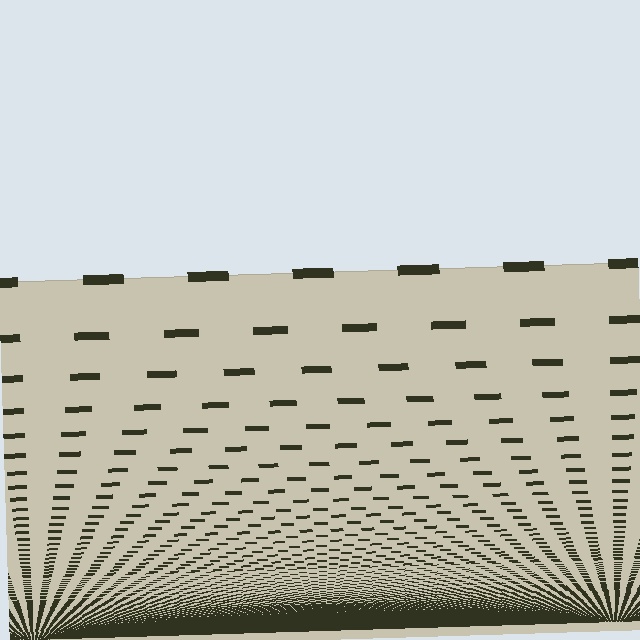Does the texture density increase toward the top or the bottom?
Density increases toward the bottom.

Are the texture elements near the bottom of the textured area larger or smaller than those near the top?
Smaller. The gradient is inverted — elements near the bottom are smaller and denser.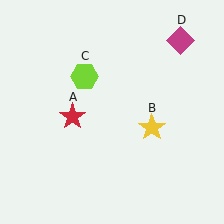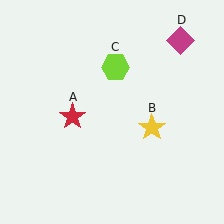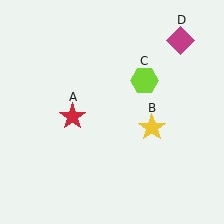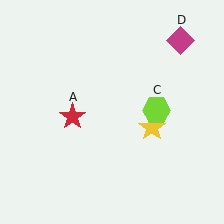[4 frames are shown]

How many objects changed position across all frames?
1 object changed position: lime hexagon (object C).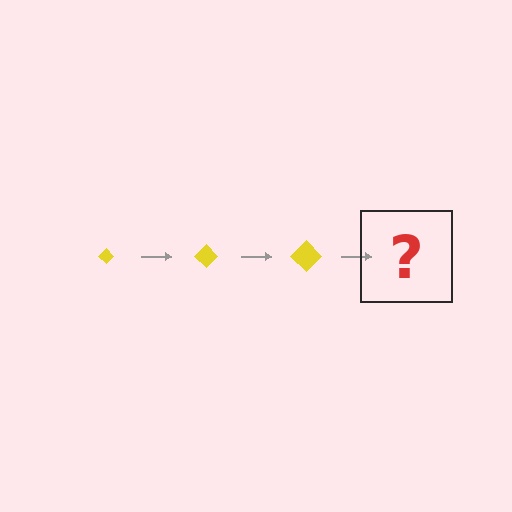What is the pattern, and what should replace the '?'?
The pattern is that the diamond gets progressively larger each step. The '?' should be a yellow diamond, larger than the previous one.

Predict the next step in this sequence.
The next step is a yellow diamond, larger than the previous one.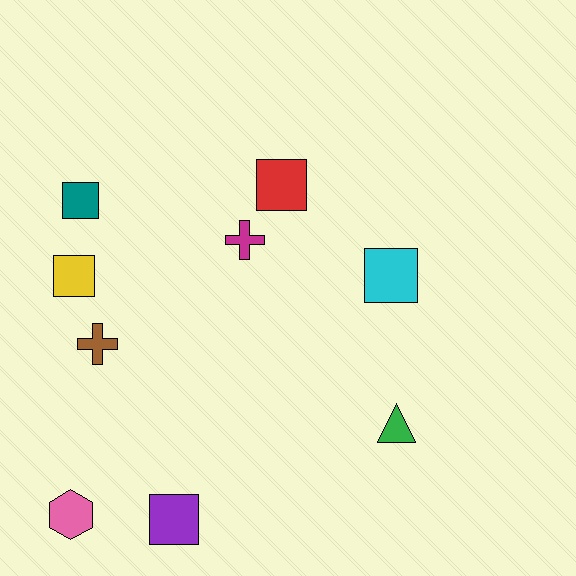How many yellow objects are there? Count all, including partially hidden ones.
There is 1 yellow object.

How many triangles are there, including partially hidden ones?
There is 1 triangle.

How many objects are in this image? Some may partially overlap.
There are 9 objects.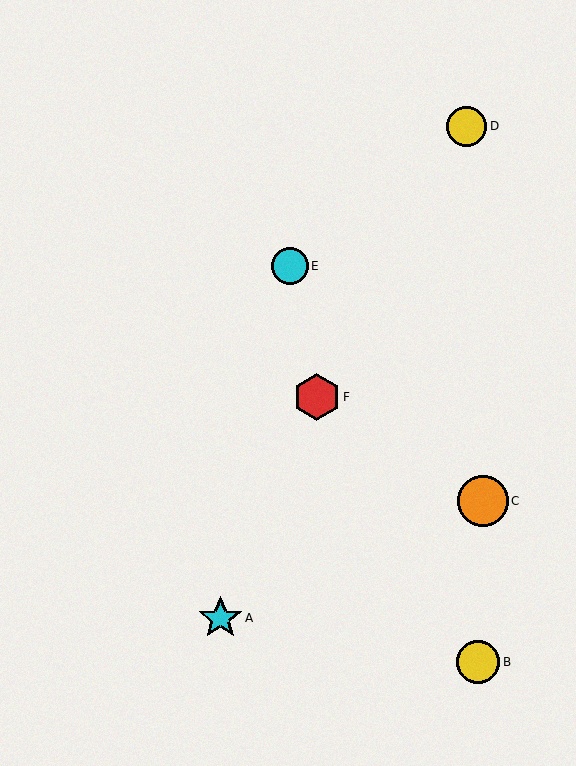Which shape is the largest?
The orange circle (labeled C) is the largest.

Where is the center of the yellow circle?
The center of the yellow circle is at (467, 126).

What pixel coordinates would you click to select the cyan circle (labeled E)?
Click at (290, 266) to select the cyan circle E.